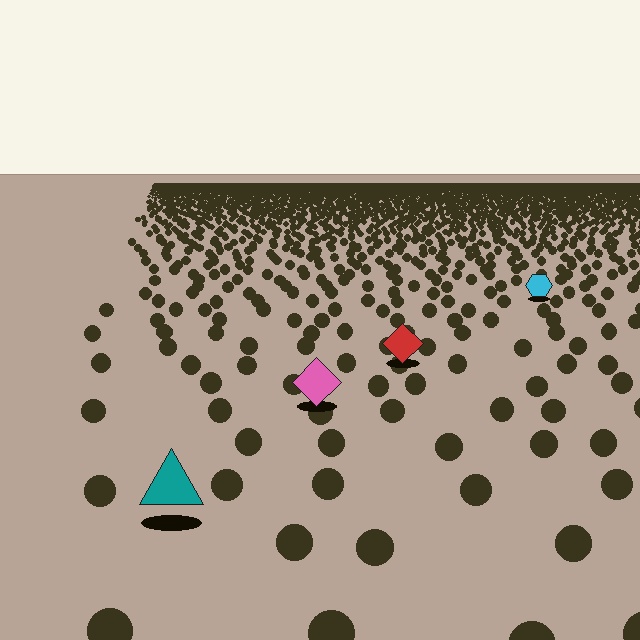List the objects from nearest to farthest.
From nearest to farthest: the teal triangle, the pink diamond, the red diamond, the cyan hexagon.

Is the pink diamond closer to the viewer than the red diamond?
Yes. The pink diamond is closer — you can tell from the texture gradient: the ground texture is coarser near it.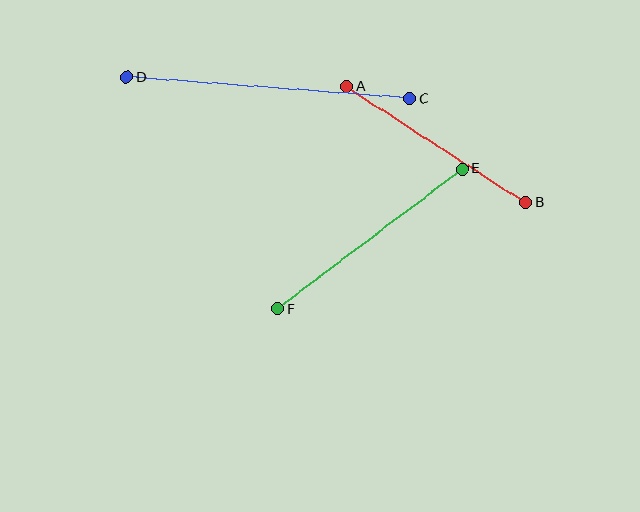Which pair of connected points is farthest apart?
Points C and D are farthest apart.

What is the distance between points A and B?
The distance is approximately 213 pixels.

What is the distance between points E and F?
The distance is approximately 231 pixels.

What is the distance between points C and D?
The distance is approximately 284 pixels.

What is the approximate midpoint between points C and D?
The midpoint is at approximately (268, 88) pixels.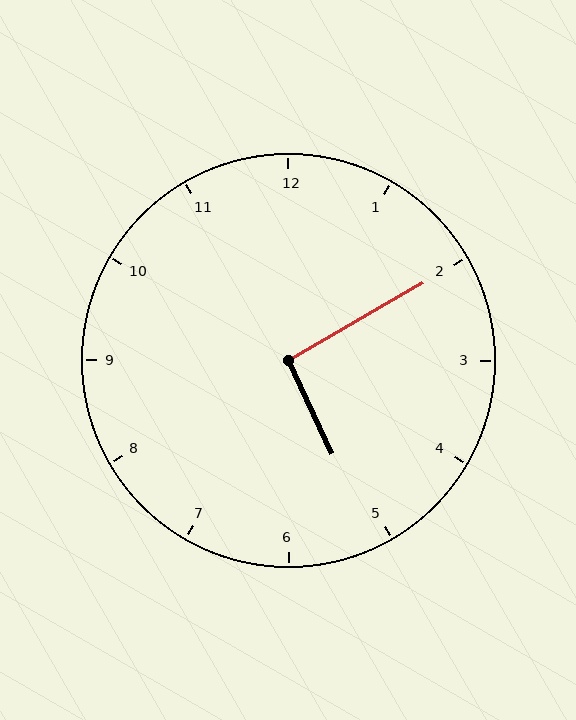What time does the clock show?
5:10.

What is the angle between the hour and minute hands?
Approximately 95 degrees.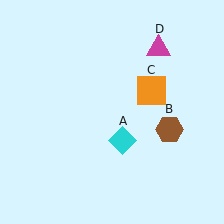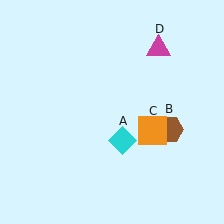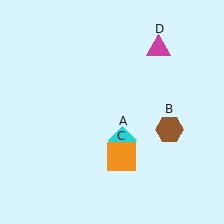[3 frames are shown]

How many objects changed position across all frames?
1 object changed position: orange square (object C).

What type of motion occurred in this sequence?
The orange square (object C) rotated clockwise around the center of the scene.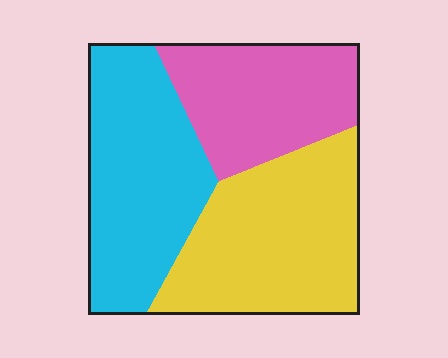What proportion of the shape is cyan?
Cyan takes up about one third (1/3) of the shape.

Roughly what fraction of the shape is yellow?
Yellow covers roughly 40% of the shape.